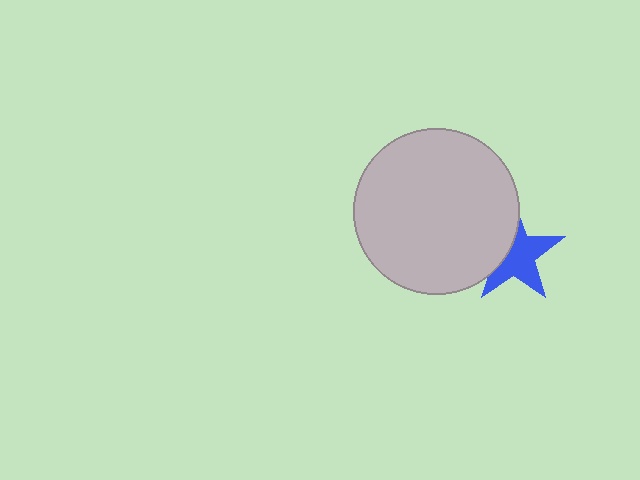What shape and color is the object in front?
The object in front is a light gray circle.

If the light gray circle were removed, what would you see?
You would see the complete blue star.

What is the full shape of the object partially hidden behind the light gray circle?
The partially hidden object is a blue star.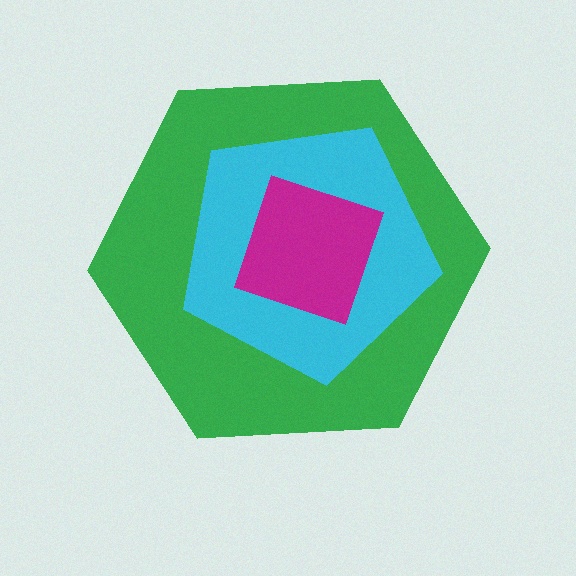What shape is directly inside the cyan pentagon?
The magenta square.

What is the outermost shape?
The green hexagon.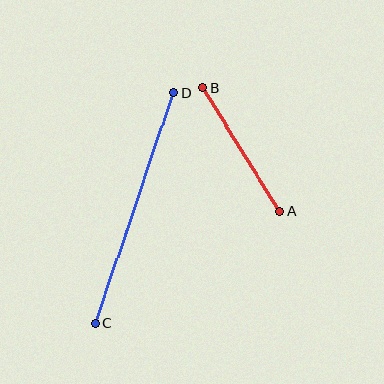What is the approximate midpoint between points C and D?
The midpoint is at approximately (134, 208) pixels.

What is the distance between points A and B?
The distance is approximately 145 pixels.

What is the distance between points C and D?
The distance is approximately 244 pixels.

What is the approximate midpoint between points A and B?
The midpoint is at approximately (241, 150) pixels.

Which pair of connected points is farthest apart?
Points C and D are farthest apart.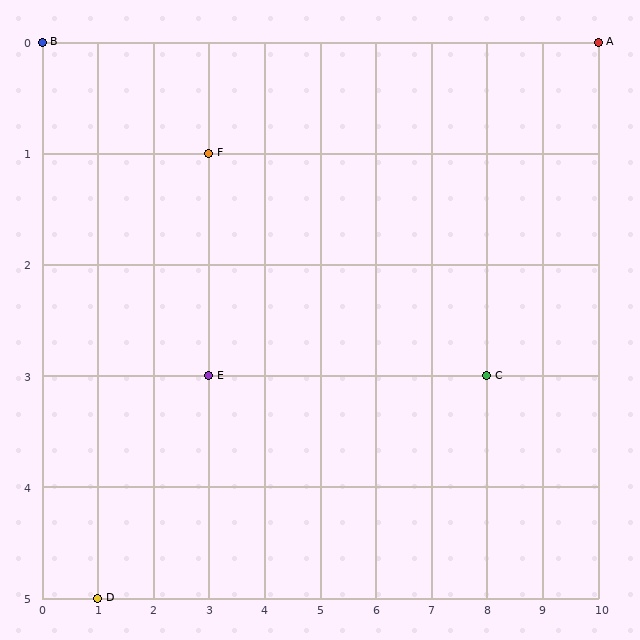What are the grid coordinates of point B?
Point B is at grid coordinates (0, 0).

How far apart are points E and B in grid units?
Points E and B are 3 columns and 3 rows apart (about 4.2 grid units diagonally).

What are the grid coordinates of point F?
Point F is at grid coordinates (3, 1).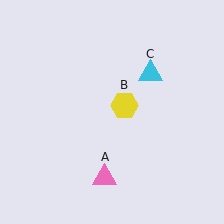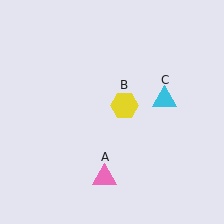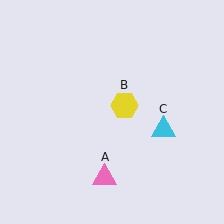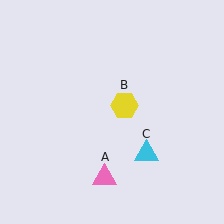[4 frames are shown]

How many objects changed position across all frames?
1 object changed position: cyan triangle (object C).